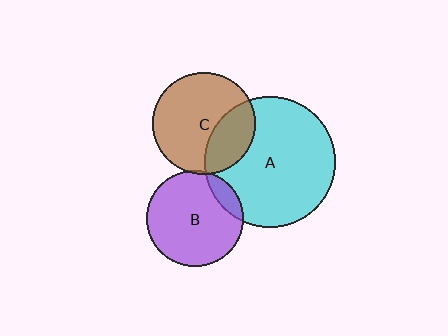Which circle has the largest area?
Circle A (cyan).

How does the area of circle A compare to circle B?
Approximately 1.8 times.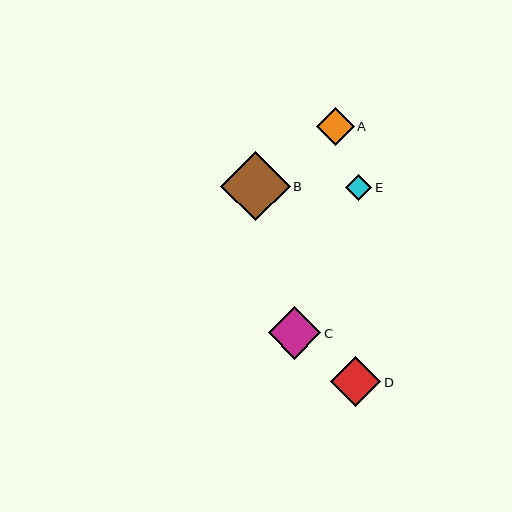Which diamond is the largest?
Diamond B is the largest with a size of approximately 70 pixels.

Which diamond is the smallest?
Diamond E is the smallest with a size of approximately 26 pixels.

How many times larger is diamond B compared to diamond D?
Diamond B is approximately 1.4 times the size of diamond D.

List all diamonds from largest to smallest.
From largest to smallest: B, C, D, A, E.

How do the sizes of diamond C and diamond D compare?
Diamond C and diamond D are approximately the same size.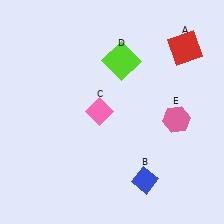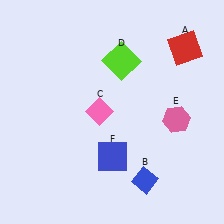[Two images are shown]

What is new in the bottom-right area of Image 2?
A blue square (F) was added in the bottom-right area of Image 2.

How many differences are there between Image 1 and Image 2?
There is 1 difference between the two images.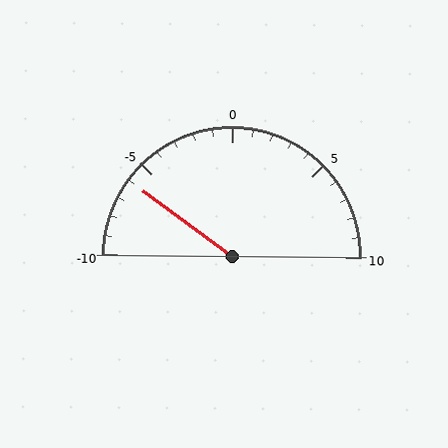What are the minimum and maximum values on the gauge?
The gauge ranges from -10 to 10.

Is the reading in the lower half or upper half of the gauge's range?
The reading is in the lower half of the range (-10 to 10).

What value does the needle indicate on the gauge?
The needle indicates approximately -6.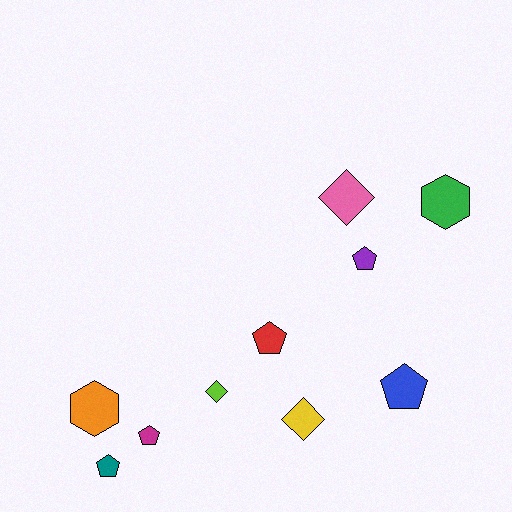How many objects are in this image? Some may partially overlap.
There are 10 objects.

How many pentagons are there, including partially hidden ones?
There are 5 pentagons.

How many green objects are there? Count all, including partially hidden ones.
There is 1 green object.